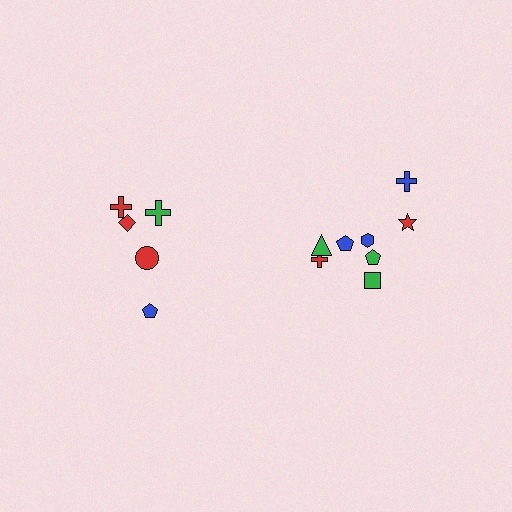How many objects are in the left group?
There are 5 objects.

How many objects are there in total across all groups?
There are 13 objects.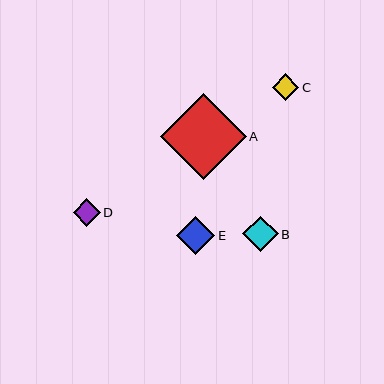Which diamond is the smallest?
Diamond C is the smallest with a size of approximately 27 pixels.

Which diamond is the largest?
Diamond A is the largest with a size of approximately 86 pixels.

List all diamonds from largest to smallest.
From largest to smallest: A, E, B, D, C.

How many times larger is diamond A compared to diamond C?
Diamond A is approximately 3.2 times the size of diamond C.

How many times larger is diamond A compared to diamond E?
Diamond A is approximately 2.3 times the size of diamond E.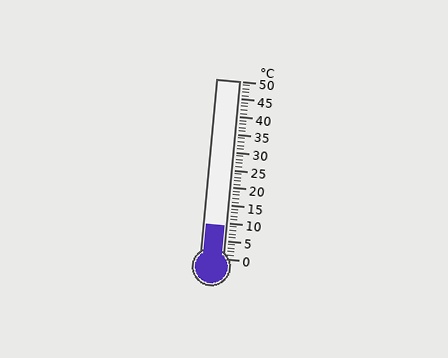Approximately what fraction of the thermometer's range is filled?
The thermometer is filled to approximately 20% of its range.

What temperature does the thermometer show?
The thermometer shows approximately 9°C.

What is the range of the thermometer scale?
The thermometer scale ranges from 0°C to 50°C.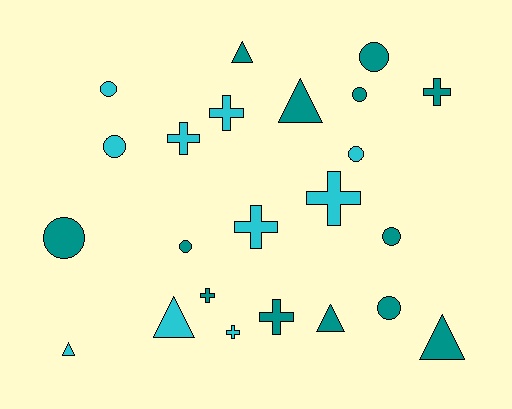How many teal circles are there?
There are 6 teal circles.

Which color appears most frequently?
Teal, with 13 objects.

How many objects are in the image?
There are 23 objects.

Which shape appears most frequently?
Circle, with 9 objects.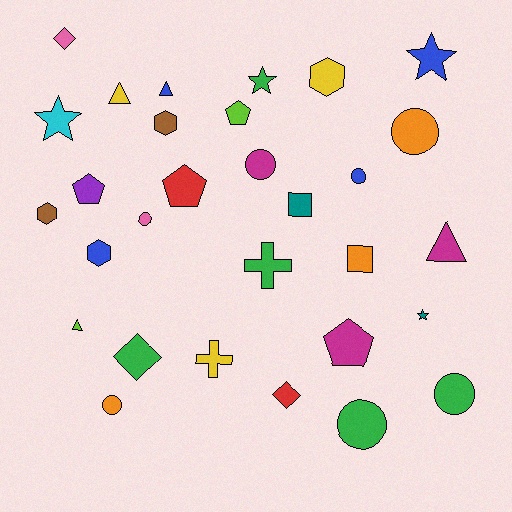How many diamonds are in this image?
There are 3 diamonds.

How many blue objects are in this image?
There are 4 blue objects.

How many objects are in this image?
There are 30 objects.